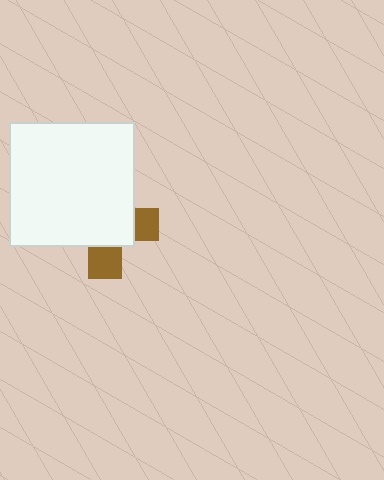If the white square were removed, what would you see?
You would see the complete brown cross.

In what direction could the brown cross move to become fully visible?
The brown cross could move toward the lower-right. That would shift it out from behind the white square entirely.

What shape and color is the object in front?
The object in front is a white square.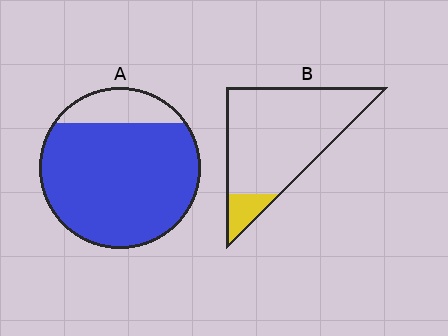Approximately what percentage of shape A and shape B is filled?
A is approximately 85% and B is approximately 10%.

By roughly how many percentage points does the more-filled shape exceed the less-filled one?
By roughly 70 percentage points (A over B).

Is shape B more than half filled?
No.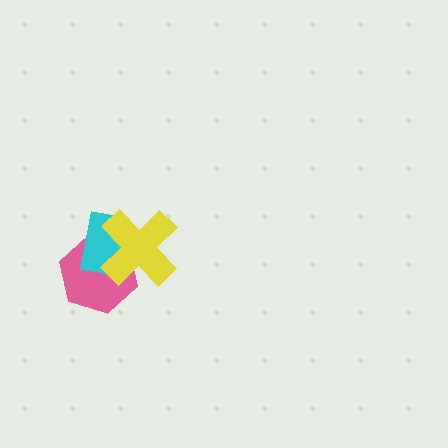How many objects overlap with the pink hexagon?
2 objects overlap with the pink hexagon.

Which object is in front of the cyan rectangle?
The yellow cross is in front of the cyan rectangle.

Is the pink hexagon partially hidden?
Yes, it is partially covered by another shape.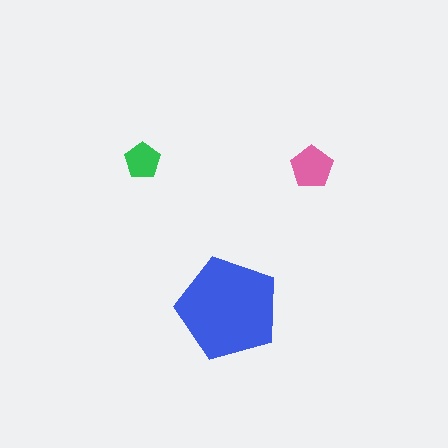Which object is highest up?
The green pentagon is topmost.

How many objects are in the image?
There are 3 objects in the image.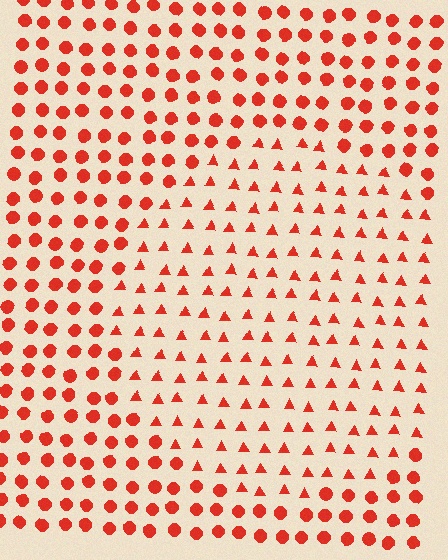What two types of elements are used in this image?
The image uses triangles inside the circle region and circles outside it.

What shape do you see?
I see a circle.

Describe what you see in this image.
The image is filled with small red elements arranged in a uniform grid. A circle-shaped region contains triangles, while the surrounding area contains circles. The boundary is defined purely by the change in element shape.